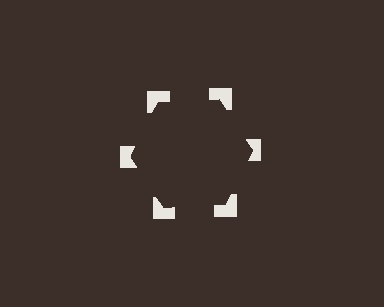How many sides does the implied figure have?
6 sides.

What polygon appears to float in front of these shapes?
An illusory hexagon — its edges are inferred from the aligned wedge cuts in the notched squares, not physically drawn.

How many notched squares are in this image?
There are 6 — one at each vertex of the illusory hexagon.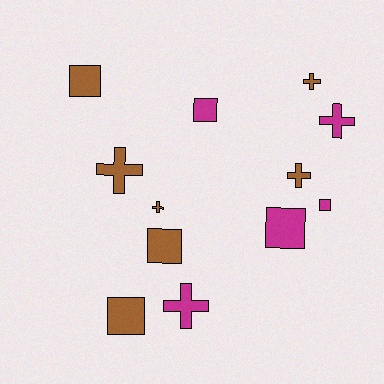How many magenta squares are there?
There are 3 magenta squares.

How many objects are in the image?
There are 12 objects.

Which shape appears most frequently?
Cross, with 6 objects.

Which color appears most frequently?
Brown, with 7 objects.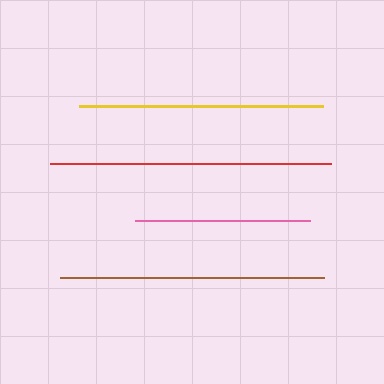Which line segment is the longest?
The red line is the longest at approximately 281 pixels.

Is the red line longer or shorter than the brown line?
The red line is longer than the brown line.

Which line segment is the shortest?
The pink line is the shortest at approximately 175 pixels.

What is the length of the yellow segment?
The yellow segment is approximately 243 pixels long.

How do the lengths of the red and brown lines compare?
The red and brown lines are approximately the same length.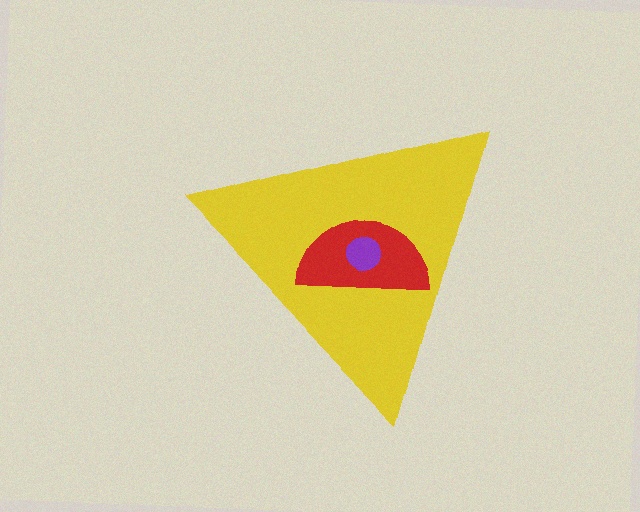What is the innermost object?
The purple circle.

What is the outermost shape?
The yellow triangle.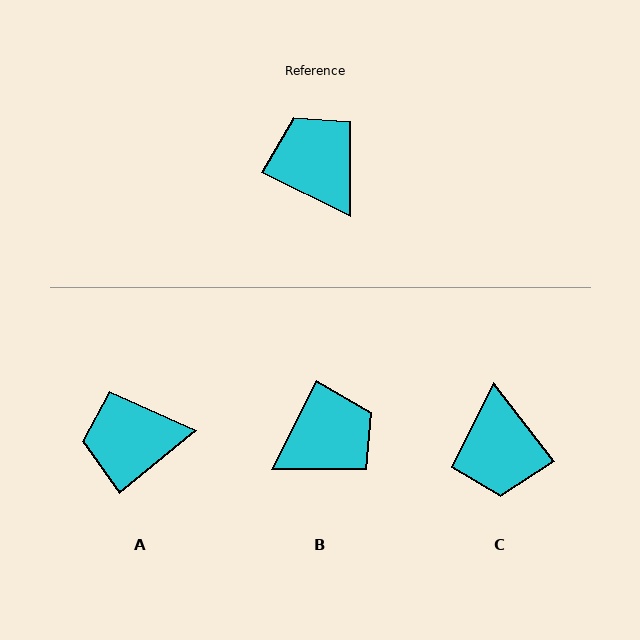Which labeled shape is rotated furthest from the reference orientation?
C, about 154 degrees away.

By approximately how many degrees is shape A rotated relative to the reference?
Approximately 66 degrees counter-clockwise.